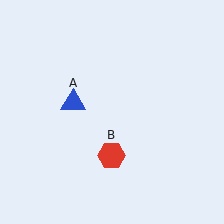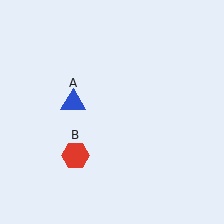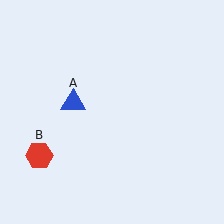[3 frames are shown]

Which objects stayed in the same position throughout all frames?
Blue triangle (object A) remained stationary.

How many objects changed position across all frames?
1 object changed position: red hexagon (object B).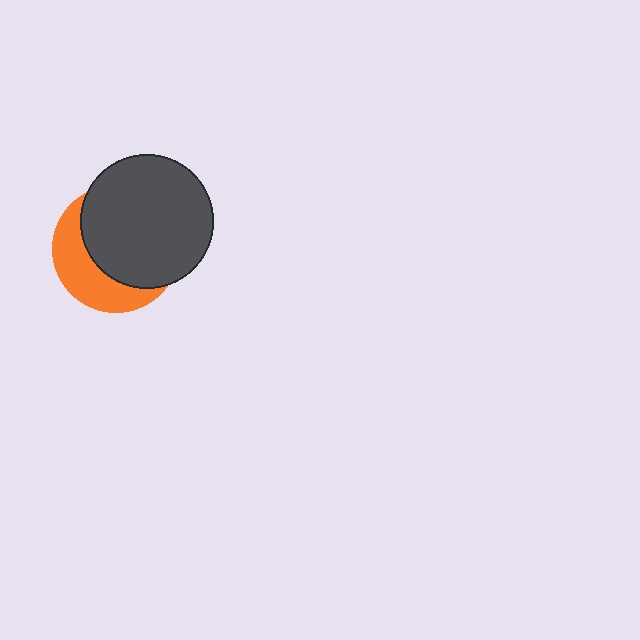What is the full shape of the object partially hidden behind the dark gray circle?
The partially hidden object is an orange circle.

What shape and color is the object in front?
The object in front is a dark gray circle.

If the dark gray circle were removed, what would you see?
You would see the complete orange circle.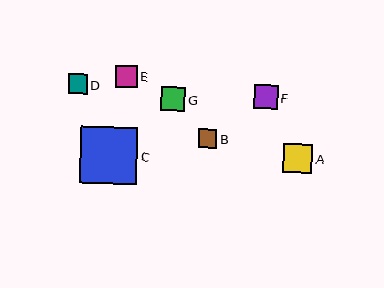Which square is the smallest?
Square B is the smallest with a size of approximately 19 pixels.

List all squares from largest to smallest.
From largest to smallest: C, A, F, G, E, D, B.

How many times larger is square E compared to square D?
Square E is approximately 1.1 times the size of square D.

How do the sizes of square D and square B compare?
Square D and square B are approximately the same size.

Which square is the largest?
Square C is the largest with a size of approximately 57 pixels.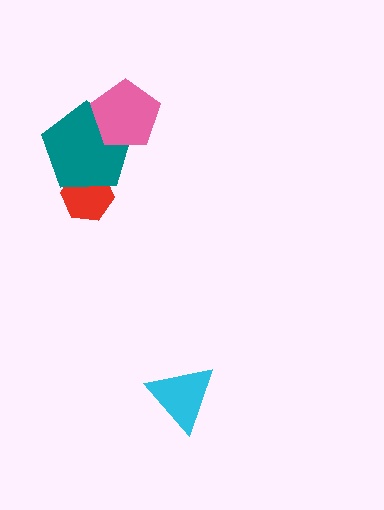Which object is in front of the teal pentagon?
The pink pentagon is in front of the teal pentagon.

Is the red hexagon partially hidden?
Yes, it is partially covered by another shape.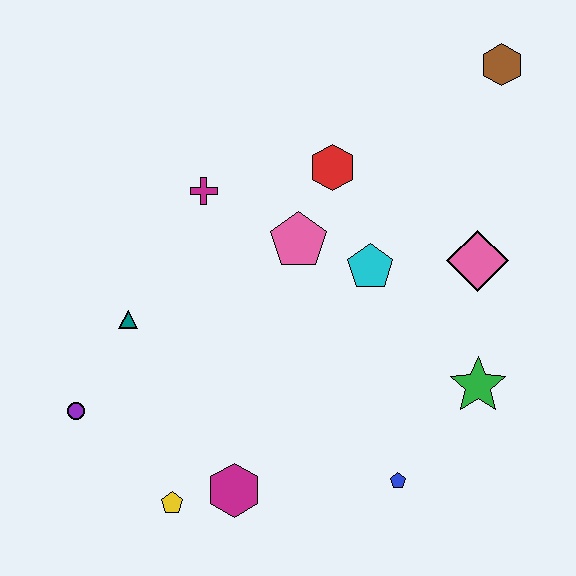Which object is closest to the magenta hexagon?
The yellow pentagon is closest to the magenta hexagon.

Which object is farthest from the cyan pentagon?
The purple circle is farthest from the cyan pentagon.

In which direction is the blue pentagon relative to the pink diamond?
The blue pentagon is below the pink diamond.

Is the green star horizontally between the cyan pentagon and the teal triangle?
No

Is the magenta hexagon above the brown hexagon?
No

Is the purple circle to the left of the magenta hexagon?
Yes